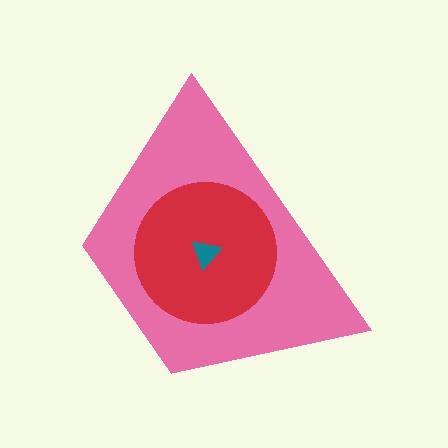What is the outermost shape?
The pink trapezoid.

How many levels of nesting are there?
3.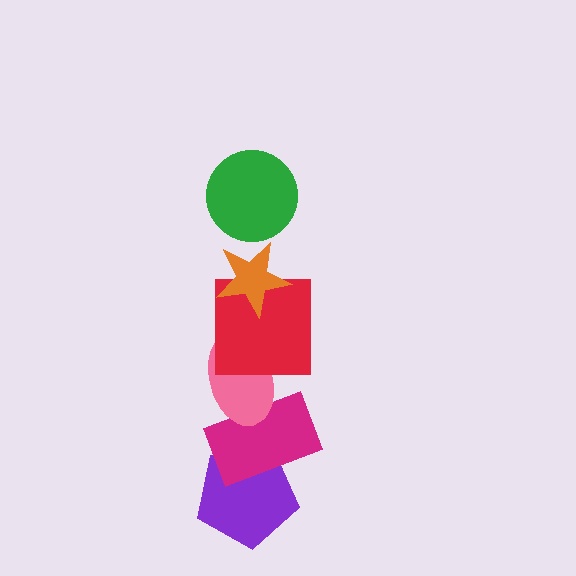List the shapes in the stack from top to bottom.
From top to bottom: the green circle, the orange star, the red square, the pink ellipse, the magenta rectangle, the purple pentagon.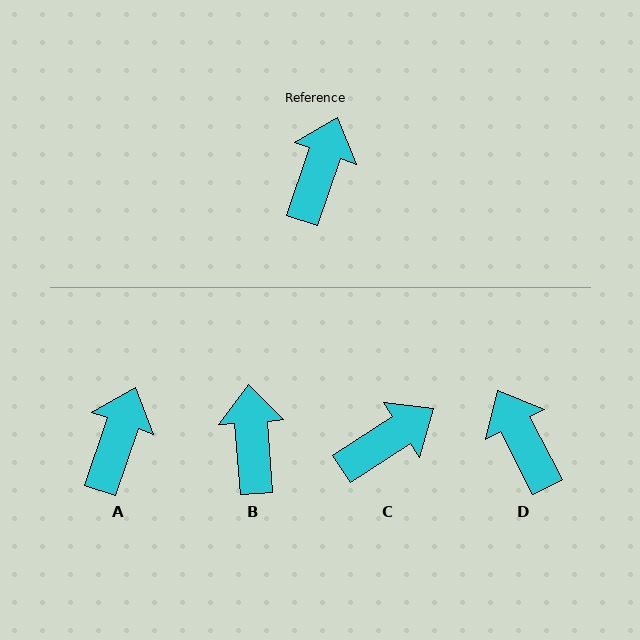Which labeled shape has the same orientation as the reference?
A.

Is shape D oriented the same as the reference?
No, it is off by about 46 degrees.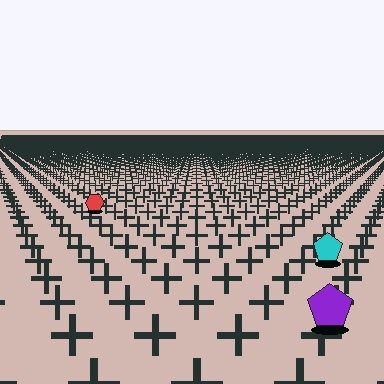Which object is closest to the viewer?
The purple pentagon is closest. The texture marks near it are larger and more spread out.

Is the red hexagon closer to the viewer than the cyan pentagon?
No. The cyan pentagon is closer — you can tell from the texture gradient: the ground texture is coarser near it.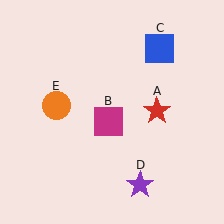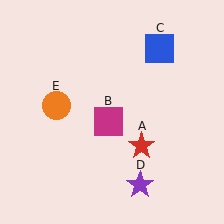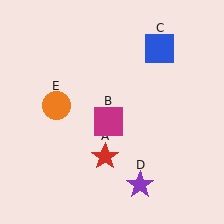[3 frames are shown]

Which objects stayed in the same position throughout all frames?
Magenta square (object B) and blue square (object C) and purple star (object D) and orange circle (object E) remained stationary.